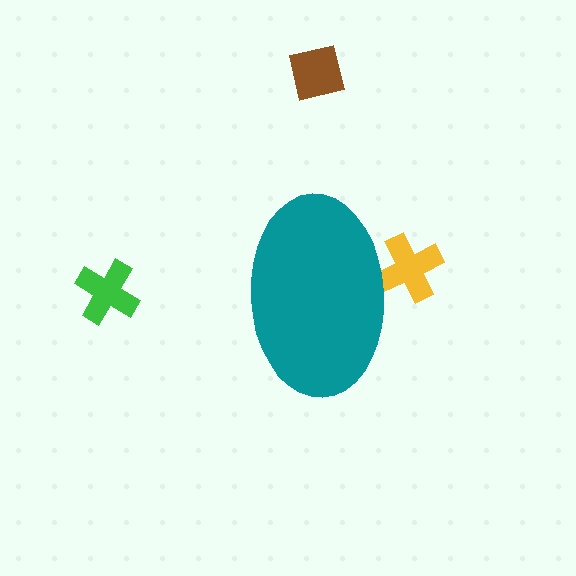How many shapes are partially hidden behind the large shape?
1 shape is partially hidden.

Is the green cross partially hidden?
No, the green cross is fully visible.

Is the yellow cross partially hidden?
Yes, the yellow cross is partially hidden behind the teal ellipse.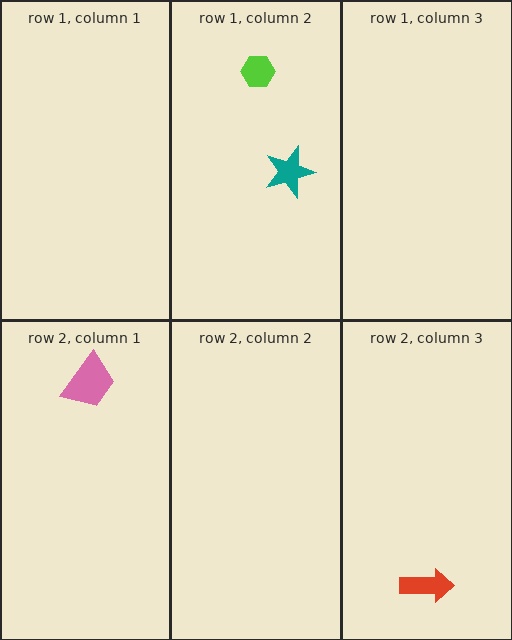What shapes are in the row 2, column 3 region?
The red arrow.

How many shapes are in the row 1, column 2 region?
2.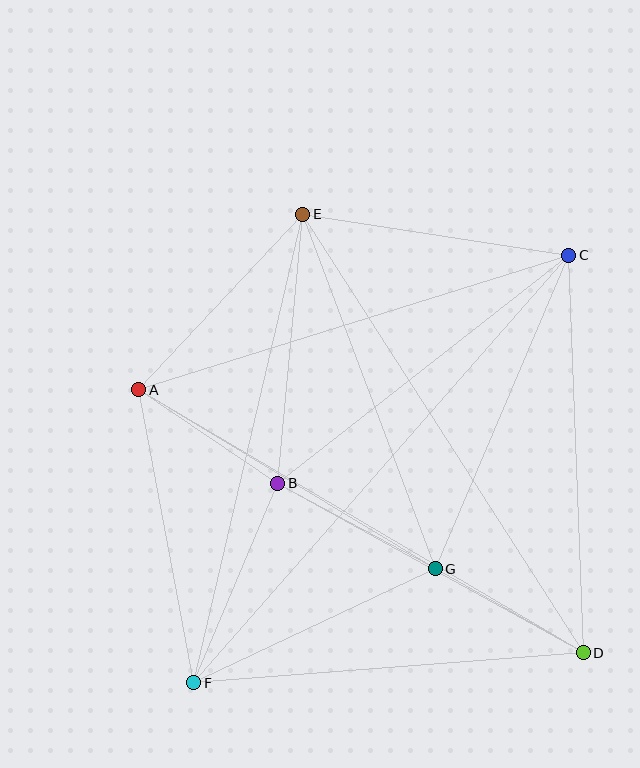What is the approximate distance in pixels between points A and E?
The distance between A and E is approximately 240 pixels.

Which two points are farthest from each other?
Points C and F are farthest from each other.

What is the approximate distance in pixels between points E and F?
The distance between E and F is approximately 481 pixels.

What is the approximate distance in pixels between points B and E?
The distance between B and E is approximately 270 pixels.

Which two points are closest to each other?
Points A and B are closest to each other.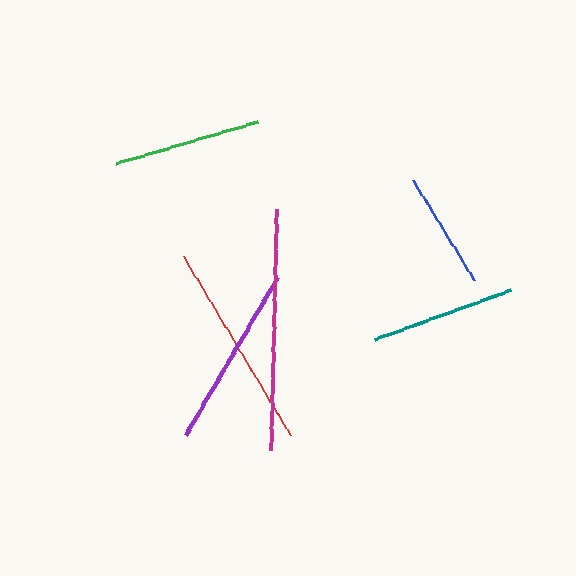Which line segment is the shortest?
The blue line is the shortest at approximately 116 pixels.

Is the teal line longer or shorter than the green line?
The green line is longer than the teal line.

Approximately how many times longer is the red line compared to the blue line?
The red line is approximately 1.8 times the length of the blue line.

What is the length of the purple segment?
The purple segment is approximately 182 pixels long.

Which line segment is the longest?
The magenta line is the longest at approximately 240 pixels.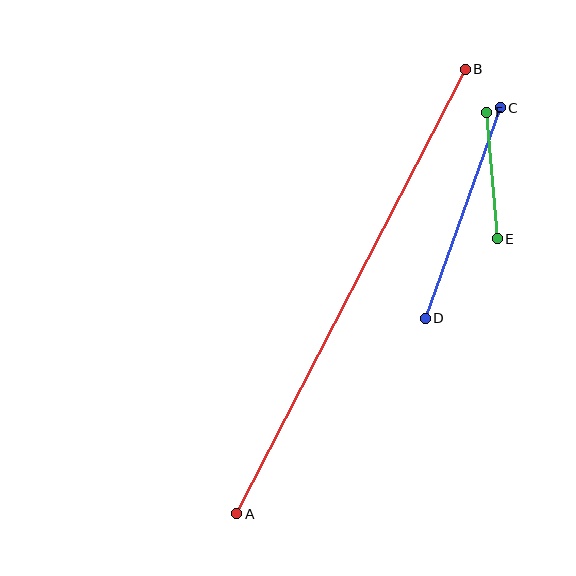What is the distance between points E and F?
The distance is approximately 127 pixels.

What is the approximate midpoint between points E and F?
The midpoint is at approximately (492, 175) pixels.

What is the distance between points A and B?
The distance is approximately 499 pixels.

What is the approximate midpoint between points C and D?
The midpoint is at approximately (463, 213) pixels.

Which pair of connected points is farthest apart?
Points A and B are farthest apart.